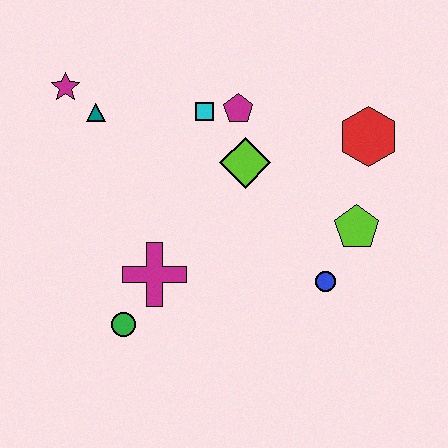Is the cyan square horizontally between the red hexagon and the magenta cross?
Yes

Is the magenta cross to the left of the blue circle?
Yes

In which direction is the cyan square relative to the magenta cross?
The cyan square is above the magenta cross.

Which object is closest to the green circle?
The magenta cross is closest to the green circle.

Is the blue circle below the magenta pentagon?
Yes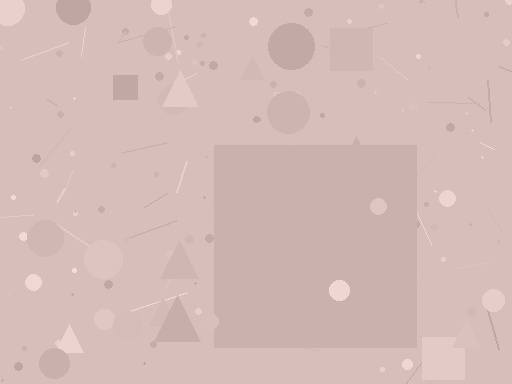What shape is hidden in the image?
A square is hidden in the image.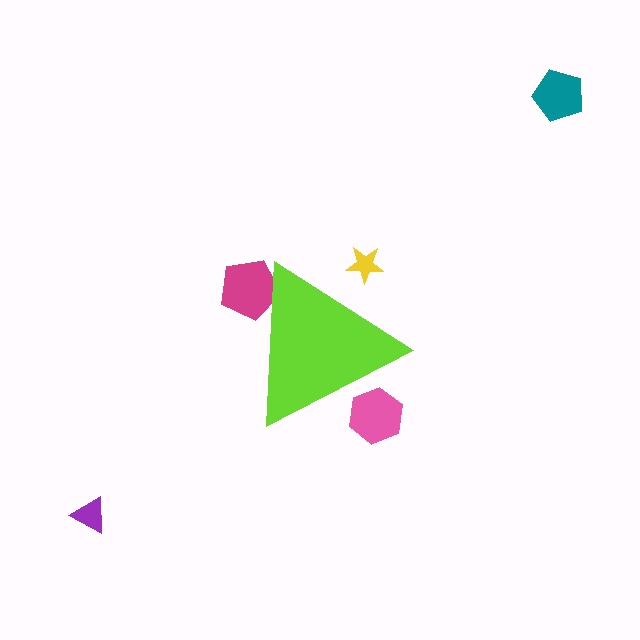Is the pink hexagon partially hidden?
Yes, the pink hexagon is partially hidden behind the lime triangle.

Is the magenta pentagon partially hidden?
Yes, the magenta pentagon is partially hidden behind the lime triangle.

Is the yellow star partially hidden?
Yes, the yellow star is partially hidden behind the lime triangle.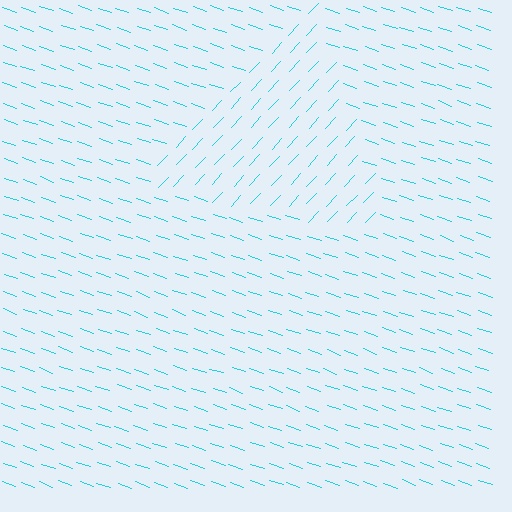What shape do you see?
I see a triangle.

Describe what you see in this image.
The image is filled with small cyan line segments. A triangle region in the image has lines oriented differently from the surrounding lines, creating a visible texture boundary.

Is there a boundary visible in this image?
Yes, there is a texture boundary formed by a change in line orientation.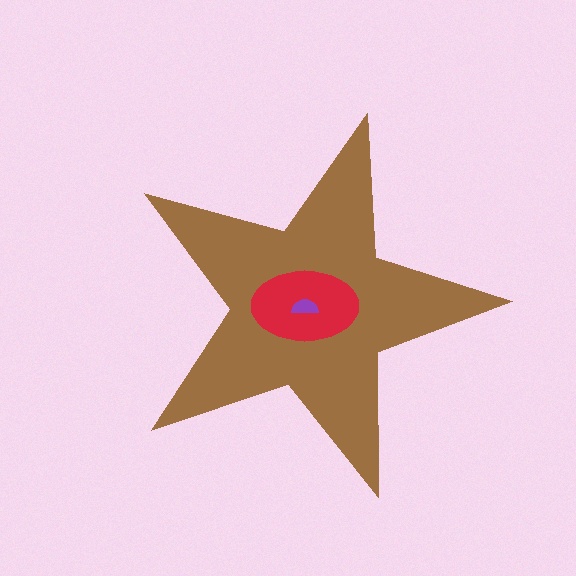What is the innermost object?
The purple semicircle.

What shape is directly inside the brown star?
The red ellipse.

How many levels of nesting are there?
3.